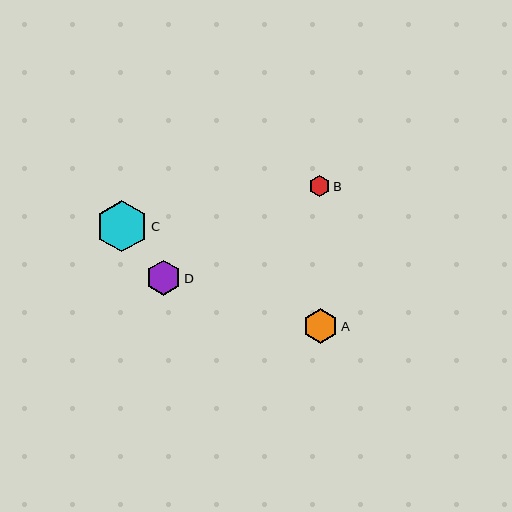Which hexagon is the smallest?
Hexagon B is the smallest with a size of approximately 22 pixels.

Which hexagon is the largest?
Hexagon C is the largest with a size of approximately 51 pixels.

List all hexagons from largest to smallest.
From largest to smallest: C, A, D, B.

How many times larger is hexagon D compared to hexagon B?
Hexagon D is approximately 1.6 times the size of hexagon B.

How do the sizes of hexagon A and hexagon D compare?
Hexagon A and hexagon D are approximately the same size.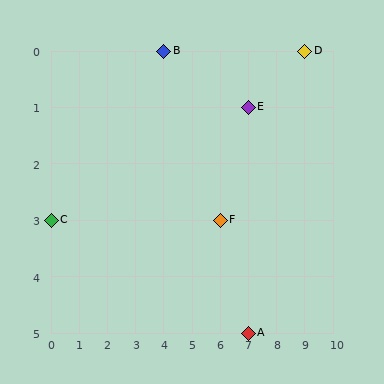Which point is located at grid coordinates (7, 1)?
Point E is at (7, 1).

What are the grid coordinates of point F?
Point F is at grid coordinates (6, 3).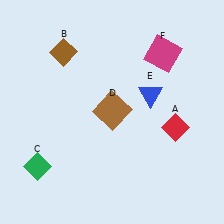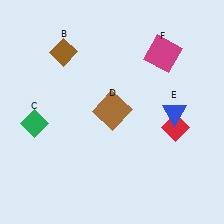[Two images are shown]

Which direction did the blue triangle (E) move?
The blue triangle (E) moved right.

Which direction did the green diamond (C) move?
The green diamond (C) moved up.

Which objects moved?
The objects that moved are: the green diamond (C), the blue triangle (E).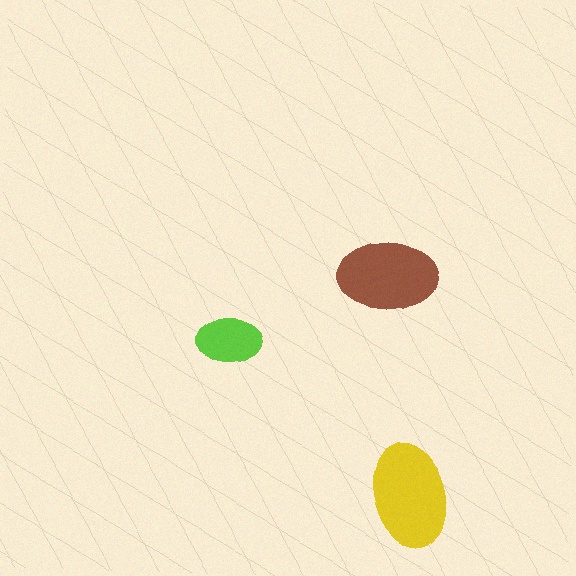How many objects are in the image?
There are 3 objects in the image.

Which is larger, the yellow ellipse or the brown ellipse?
The yellow one.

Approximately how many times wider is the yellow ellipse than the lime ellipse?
About 1.5 times wider.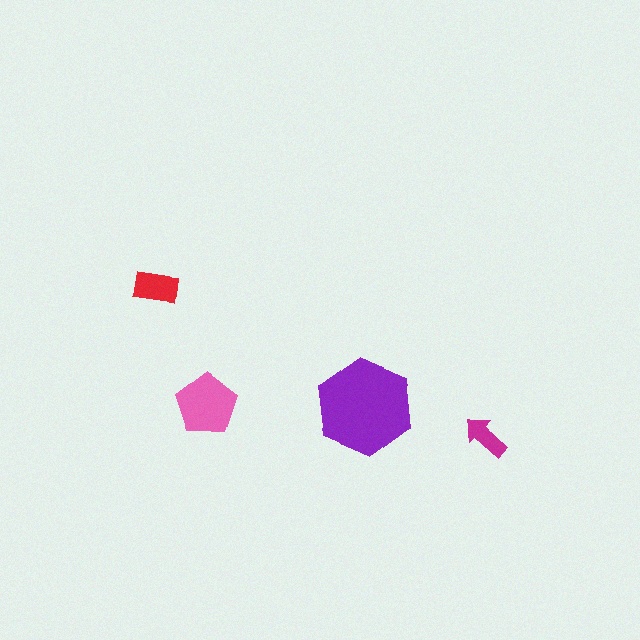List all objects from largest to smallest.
The purple hexagon, the pink pentagon, the red rectangle, the magenta arrow.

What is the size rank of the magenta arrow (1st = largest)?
4th.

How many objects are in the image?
There are 4 objects in the image.